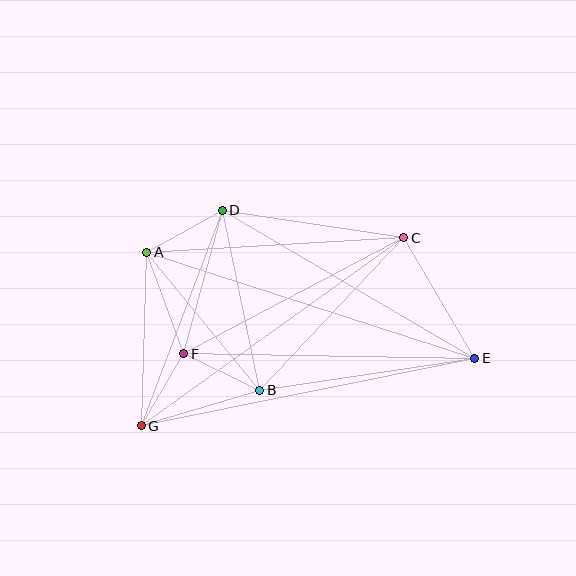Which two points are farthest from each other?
Points A and E are farthest from each other.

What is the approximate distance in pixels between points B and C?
The distance between B and C is approximately 210 pixels.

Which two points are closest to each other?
Points F and G are closest to each other.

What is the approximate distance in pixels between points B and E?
The distance between B and E is approximately 218 pixels.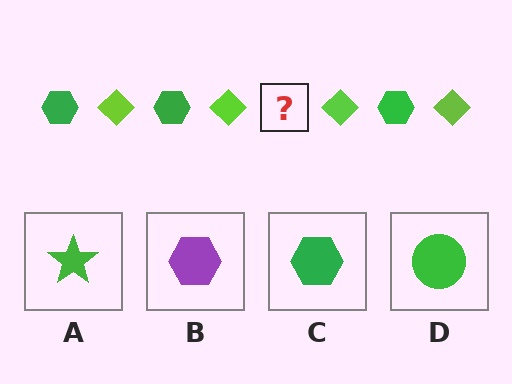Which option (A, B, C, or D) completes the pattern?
C.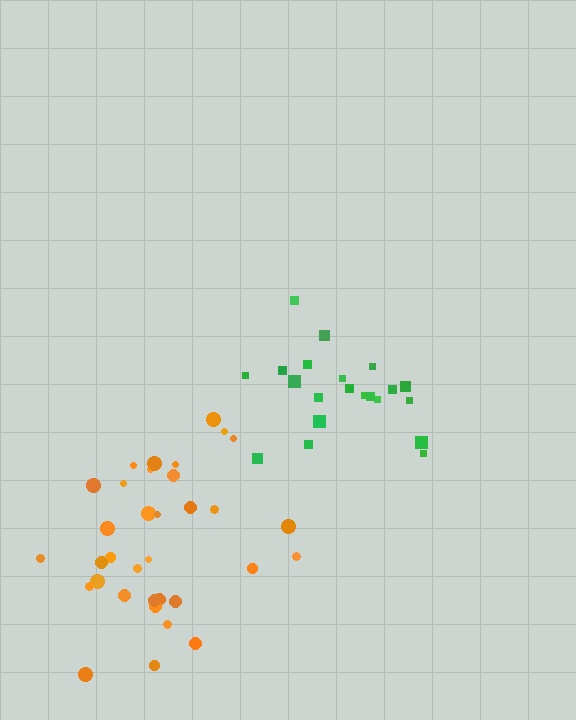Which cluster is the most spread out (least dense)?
Orange.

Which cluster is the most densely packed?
Green.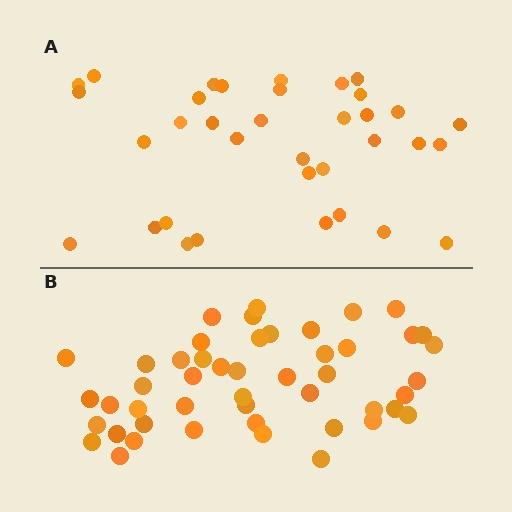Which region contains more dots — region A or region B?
Region B (the bottom region) has more dots.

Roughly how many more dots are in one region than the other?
Region B has approximately 15 more dots than region A.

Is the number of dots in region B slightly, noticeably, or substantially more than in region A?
Region B has noticeably more, but not dramatically so. The ratio is roughly 1.4 to 1.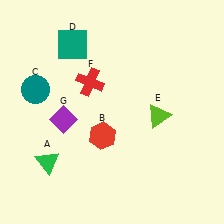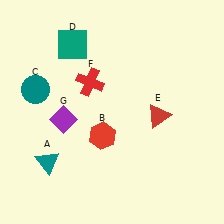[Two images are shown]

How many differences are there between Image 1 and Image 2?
There are 2 differences between the two images.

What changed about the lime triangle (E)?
In Image 1, E is lime. In Image 2, it changed to red.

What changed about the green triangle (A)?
In Image 1, A is green. In Image 2, it changed to teal.